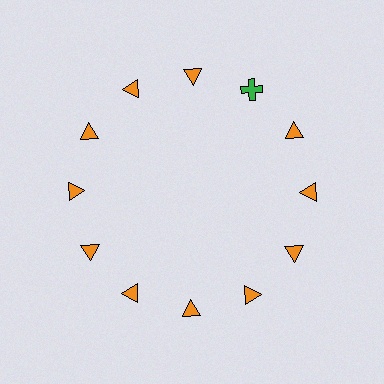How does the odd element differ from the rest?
It differs in both color (green instead of orange) and shape (cross instead of triangle).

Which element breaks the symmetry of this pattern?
The green cross at roughly the 1 o'clock position breaks the symmetry. All other shapes are orange triangles.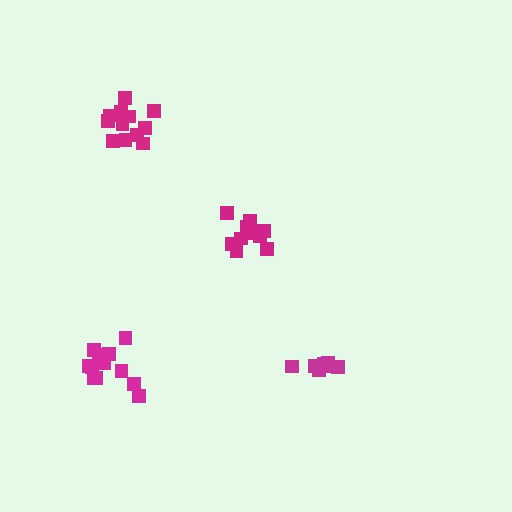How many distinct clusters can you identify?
There are 4 distinct clusters.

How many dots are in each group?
Group 1: 12 dots, Group 2: 13 dots, Group 3: 7 dots, Group 4: 12 dots (44 total).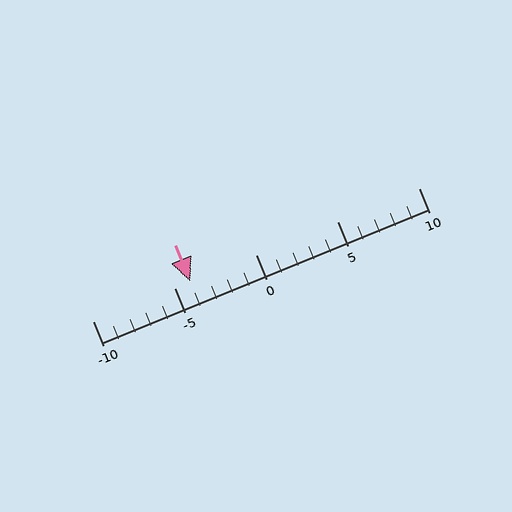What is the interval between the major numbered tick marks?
The major tick marks are spaced 5 units apart.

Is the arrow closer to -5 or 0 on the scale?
The arrow is closer to -5.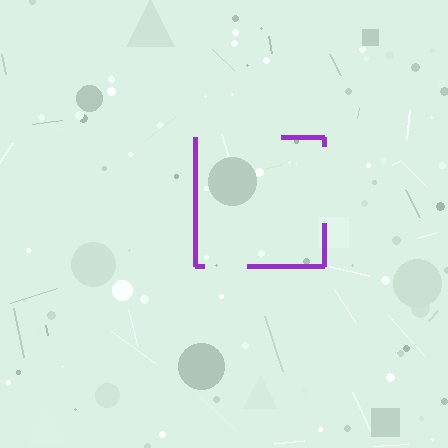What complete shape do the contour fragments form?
The contour fragments form a square.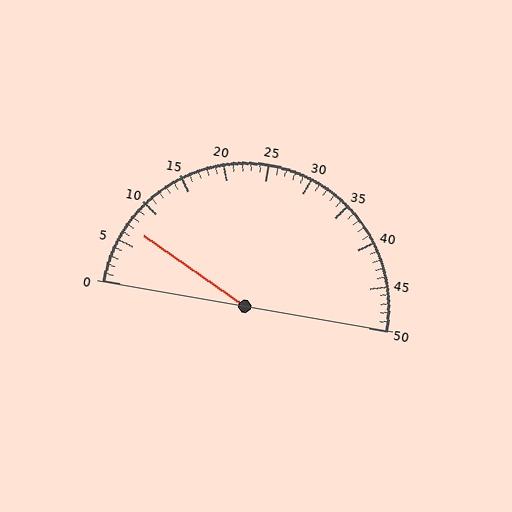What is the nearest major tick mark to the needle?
The nearest major tick mark is 5.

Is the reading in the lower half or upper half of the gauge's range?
The reading is in the lower half of the range (0 to 50).